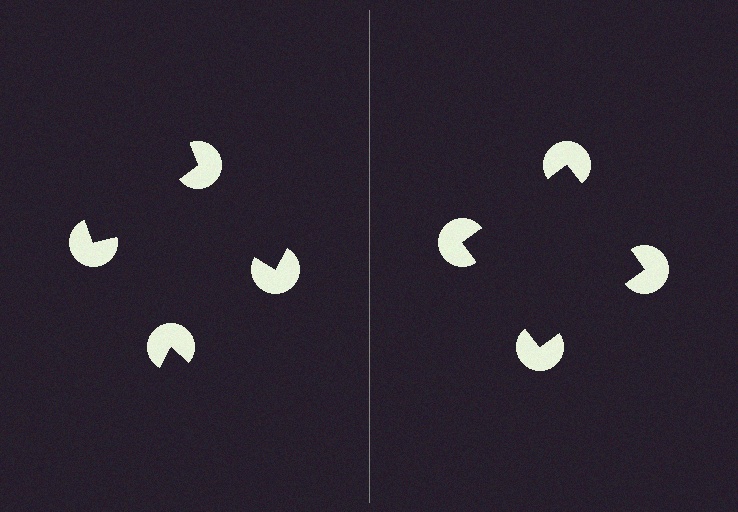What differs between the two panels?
The pac-man discs are positioned identically on both sides; only the wedge orientations differ. On the right they align to a square; on the left they are misaligned.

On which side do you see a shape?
An illusory square appears on the right side. On the left side the wedge cuts are rotated, so no coherent shape forms.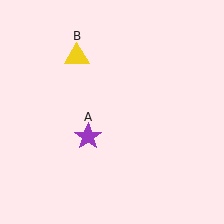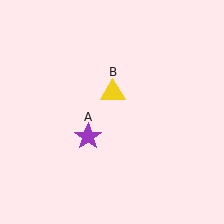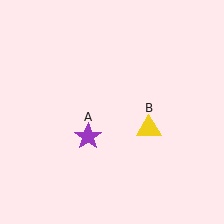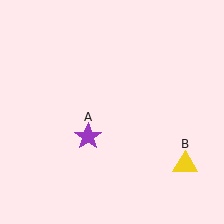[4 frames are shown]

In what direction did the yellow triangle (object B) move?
The yellow triangle (object B) moved down and to the right.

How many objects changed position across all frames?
1 object changed position: yellow triangle (object B).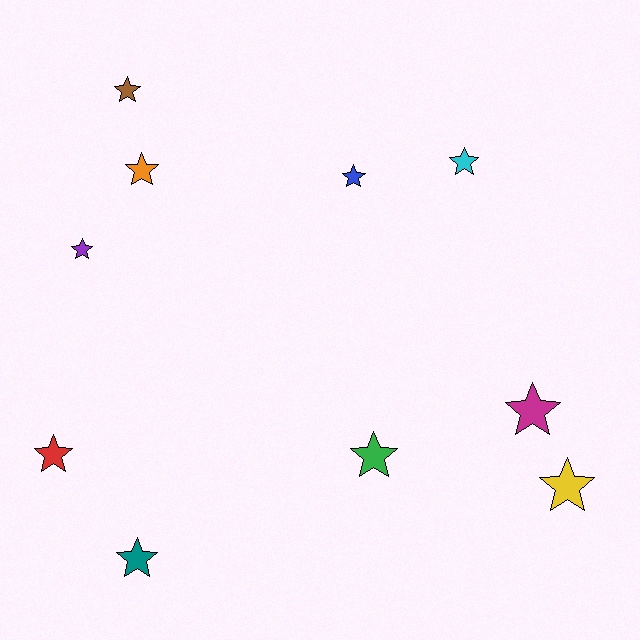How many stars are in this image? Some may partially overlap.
There are 10 stars.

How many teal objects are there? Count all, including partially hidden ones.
There is 1 teal object.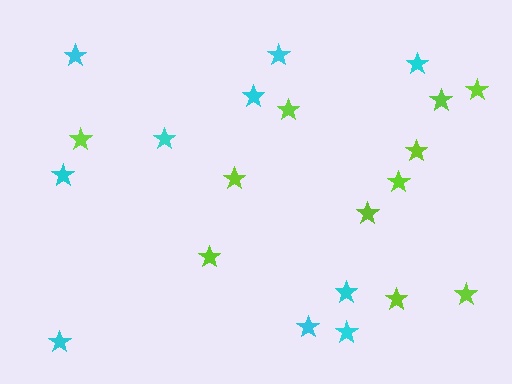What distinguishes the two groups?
There are 2 groups: one group of lime stars (11) and one group of cyan stars (10).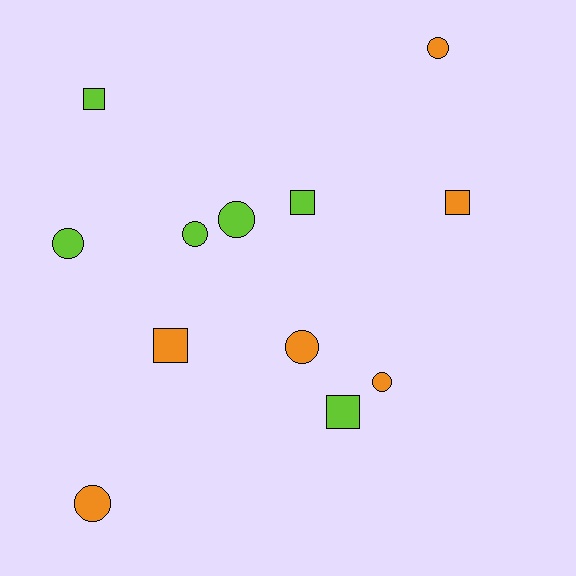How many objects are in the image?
There are 12 objects.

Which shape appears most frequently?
Circle, with 7 objects.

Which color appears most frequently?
Orange, with 6 objects.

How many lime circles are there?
There are 3 lime circles.